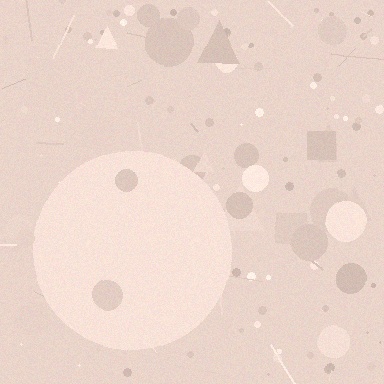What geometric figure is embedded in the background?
A circle is embedded in the background.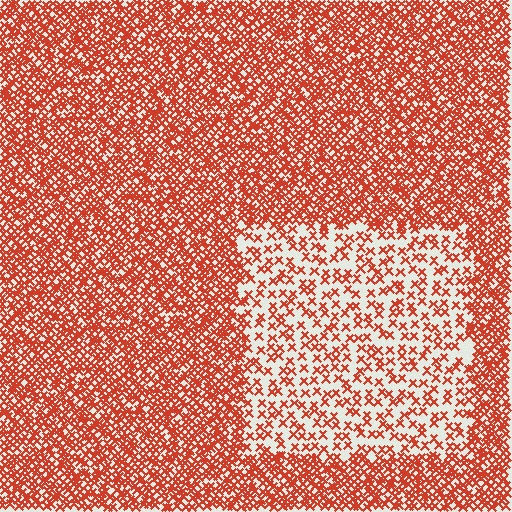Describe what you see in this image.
The image contains small red elements arranged at two different densities. A rectangle-shaped region is visible where the elements are less densely packed than the surrounding area.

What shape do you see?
I see a rectangle.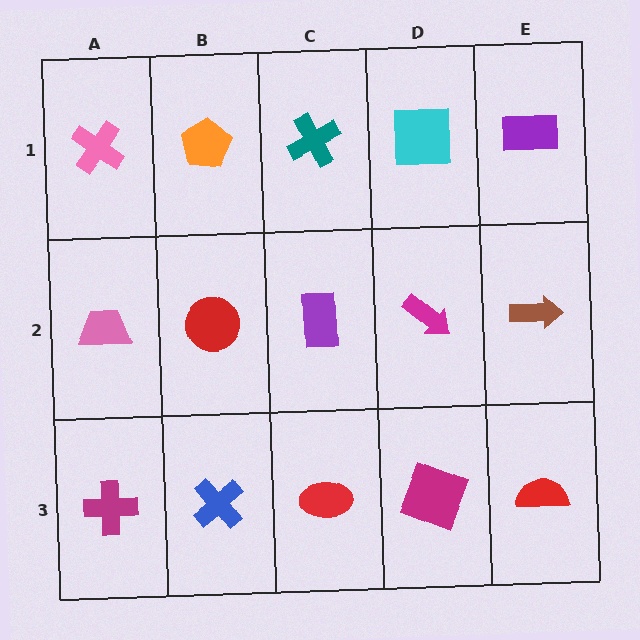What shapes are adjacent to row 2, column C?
A teal cross (row 1, column C), a red ellipse (row 3, column C), a red circle (row 2, column B), a magenta arrow (row 2, column D).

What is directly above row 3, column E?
A brown arrow.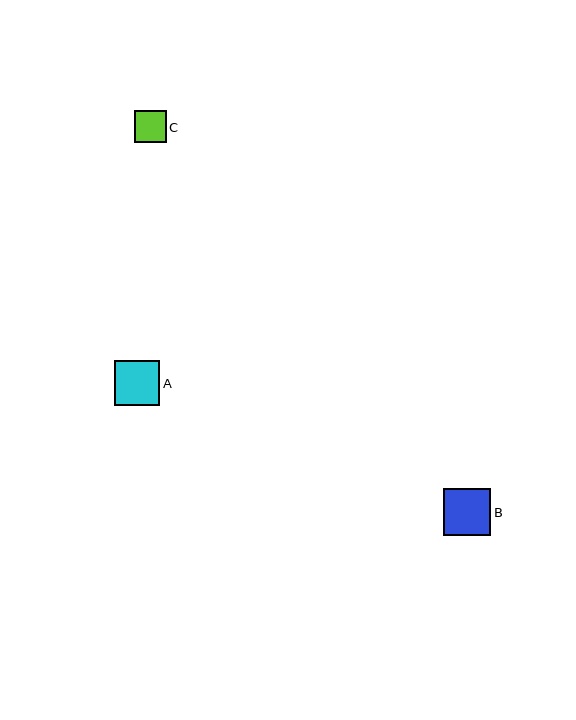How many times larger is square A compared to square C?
Square A is approximately 1.4 times the size of square C.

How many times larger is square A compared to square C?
Square A is approximately 1.4 times the size of square C.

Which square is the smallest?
Square C is the smallest with a size of approximately 32 pixels.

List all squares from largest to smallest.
From largest to smallest: B, A, C.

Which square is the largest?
Square B is the largest with a size of approximately 47 pixels.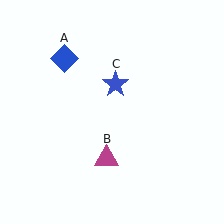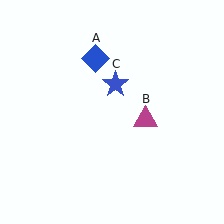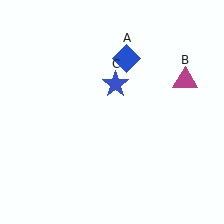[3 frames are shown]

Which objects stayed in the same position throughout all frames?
Blue star (object C) remained stationary.